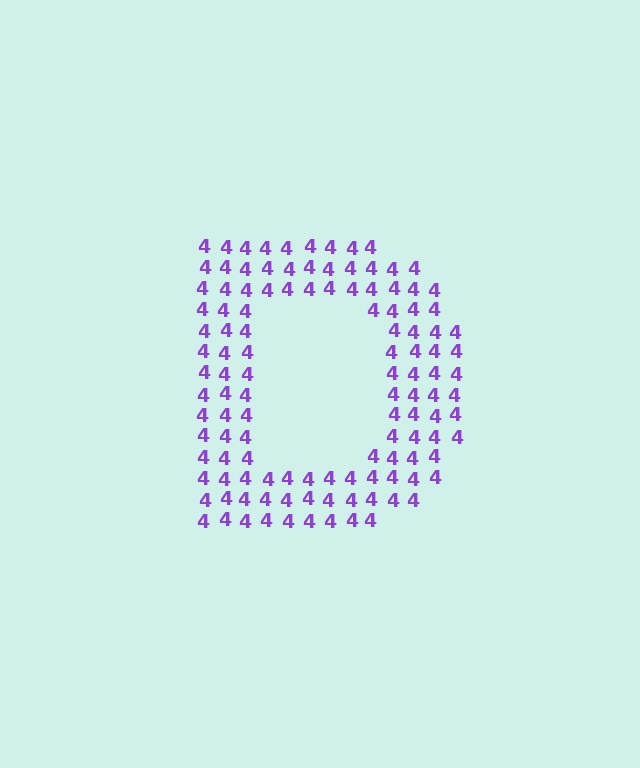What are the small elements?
The small elements are digit 4's.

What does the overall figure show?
The overall figure shows the letter D.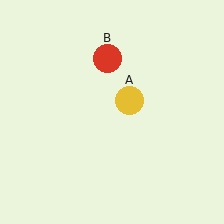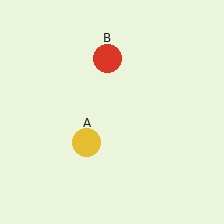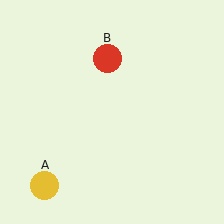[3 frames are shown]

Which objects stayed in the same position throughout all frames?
Red circle (object B) remained stationary.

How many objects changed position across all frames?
1 object changed position: yellow circle (object A).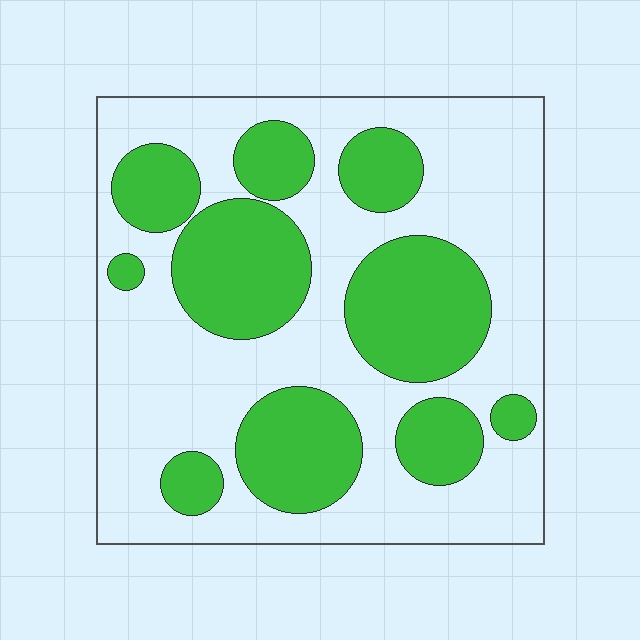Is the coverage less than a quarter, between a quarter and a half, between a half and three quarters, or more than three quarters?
Between a quarter and a half.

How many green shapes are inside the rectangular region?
10.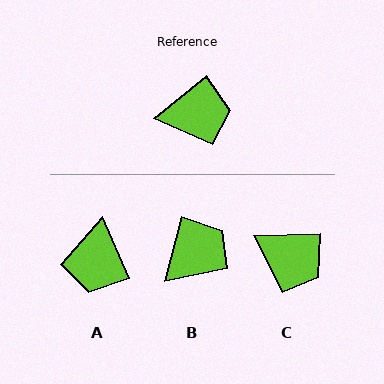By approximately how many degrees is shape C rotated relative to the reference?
Approximately 38 degrees clockwise.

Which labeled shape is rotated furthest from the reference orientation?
A, about 106 degrees away.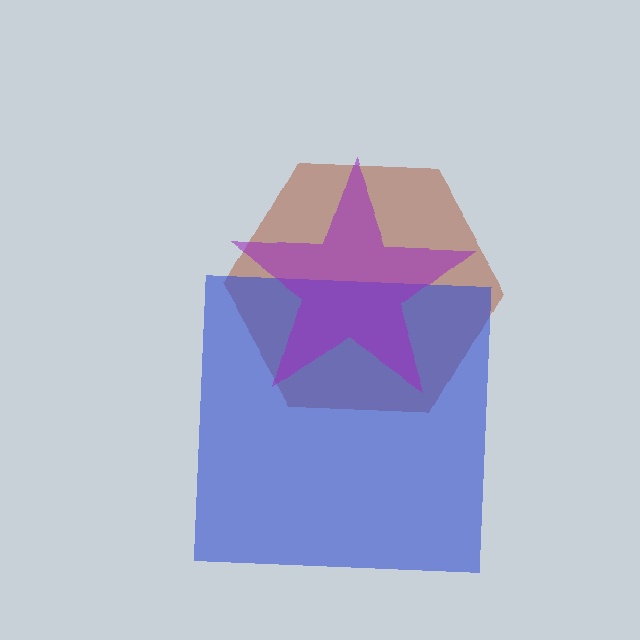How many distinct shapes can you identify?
There are 3 distinct shapes: a brown hexagon, a blue square, a purple star.